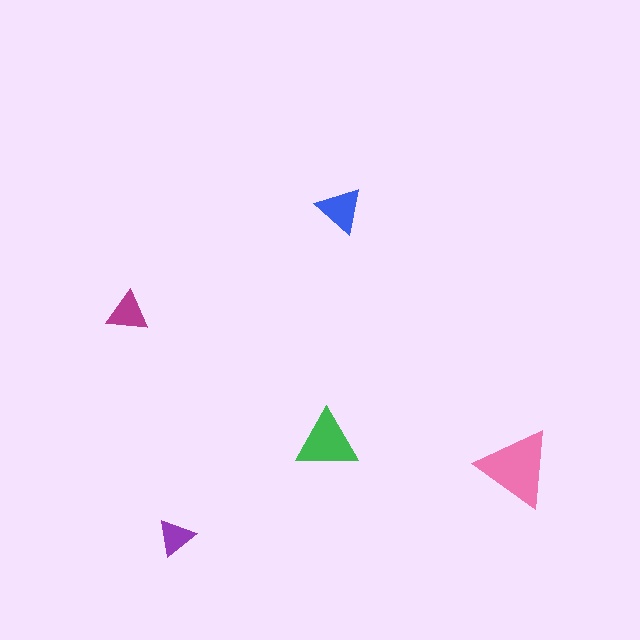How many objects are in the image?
There are 5 objects in the image.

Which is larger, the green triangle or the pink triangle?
The pink one.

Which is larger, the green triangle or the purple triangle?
The green one.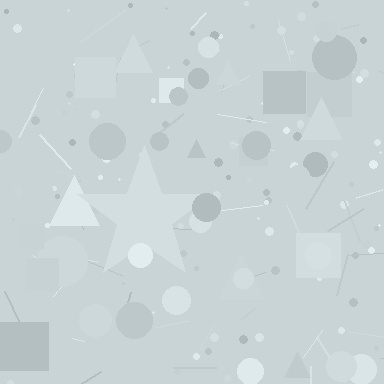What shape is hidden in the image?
A star is hidden in the image.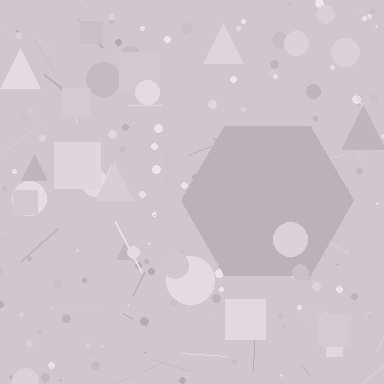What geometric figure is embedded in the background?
A hexagon is embedded in the background.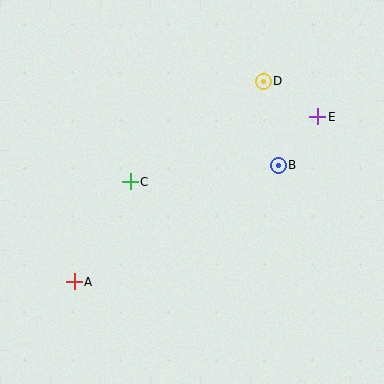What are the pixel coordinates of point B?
Point B is at (278, 165).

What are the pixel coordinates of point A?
Point A is at (74, 282).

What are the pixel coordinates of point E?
Point E is at (318, 117).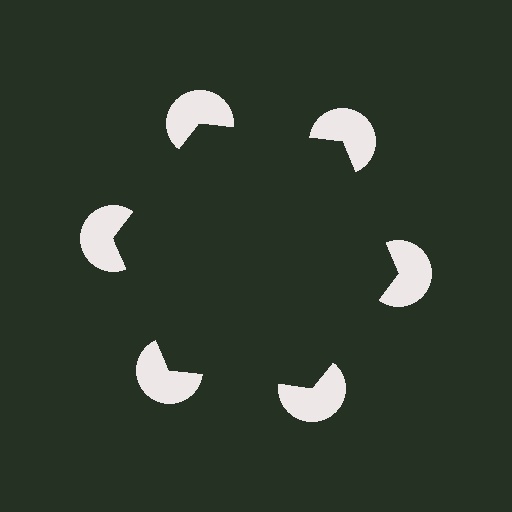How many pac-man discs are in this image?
There are 6 — one at each vertex of the illusory hexagon.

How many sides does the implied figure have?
6 sides.